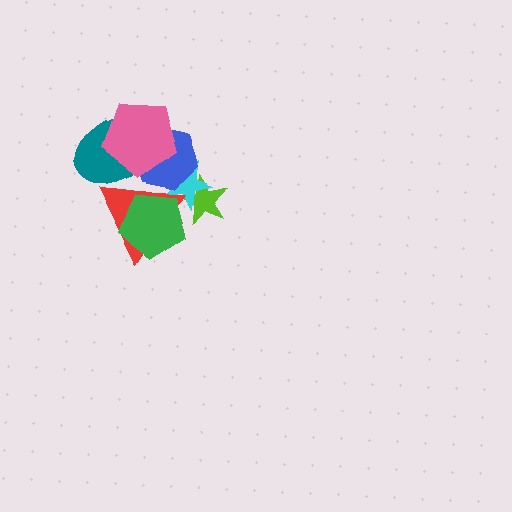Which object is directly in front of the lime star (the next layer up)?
The cyan star is directly in front of the lime star.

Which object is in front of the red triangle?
The green pentagon is in front of the red triangle.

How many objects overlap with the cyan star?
4 objects overlap with the cyan star.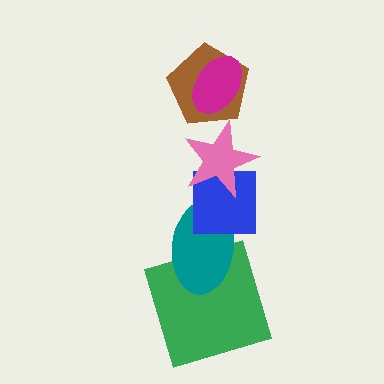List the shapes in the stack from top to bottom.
From top to bottom: the magenta ellipse, the brown pentagon, the pink star, the blue square, the teal ellipse, the green square.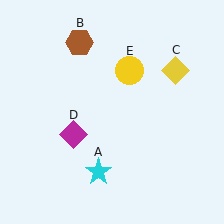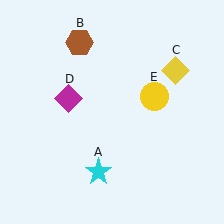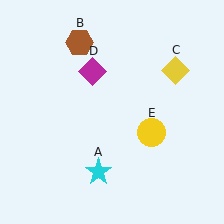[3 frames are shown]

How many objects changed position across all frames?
2 objects changed position: magenta diamond (object D), yellow circle (object E).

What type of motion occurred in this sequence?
The magenta diamond (object D), yellow circle (object E) rotated clockwise around the center of the scene.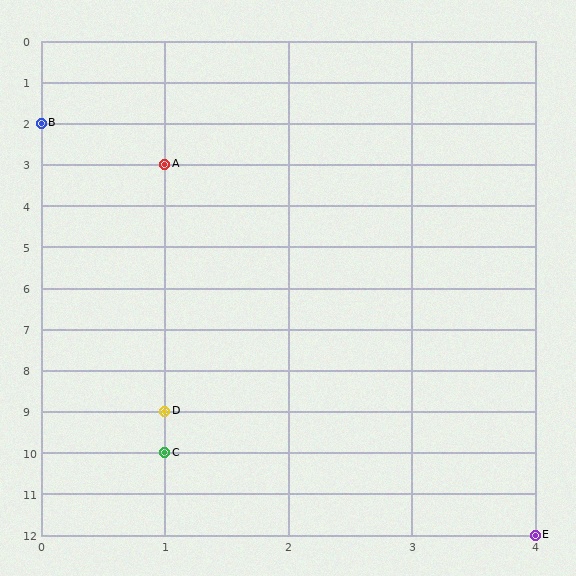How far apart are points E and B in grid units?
Points E and B are 4 columns and 10 rows apart (about 10.8 grid units diagonally).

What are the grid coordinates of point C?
Point C is at grid coordinates (1, 10).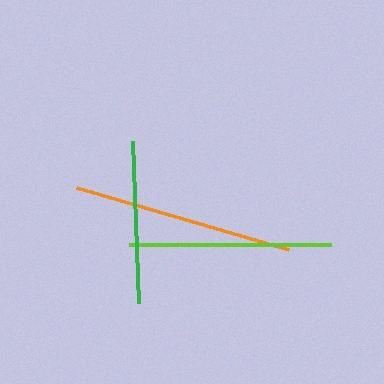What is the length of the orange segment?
The orange segment is approximately 221 pixels long.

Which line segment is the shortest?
The green line is the shortest at approximately 163 pixels.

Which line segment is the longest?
The orange line is the longest at approximately 221 pixels.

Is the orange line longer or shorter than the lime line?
The orange line is longer than the lime line.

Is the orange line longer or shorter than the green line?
The orange line is longer than the green line.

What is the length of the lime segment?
The lime segment is approximately 202 pixels long.